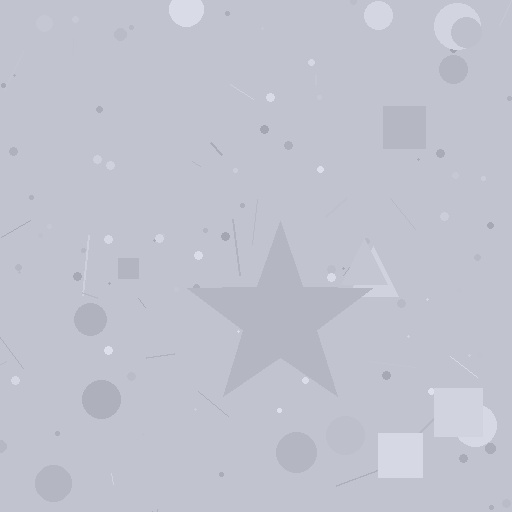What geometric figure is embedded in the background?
A star is embedded in the background.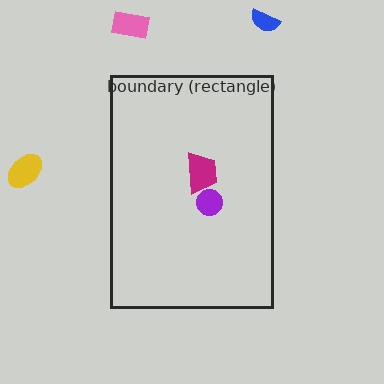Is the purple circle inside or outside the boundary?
Inside.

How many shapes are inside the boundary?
2 inside, 3 outside.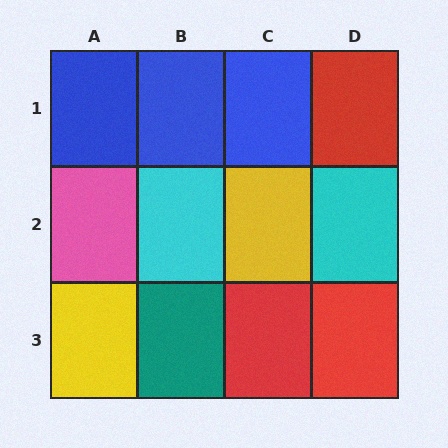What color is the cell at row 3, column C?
Red.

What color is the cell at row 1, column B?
Blue.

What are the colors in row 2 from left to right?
Pink, cyan, yellow, cyan.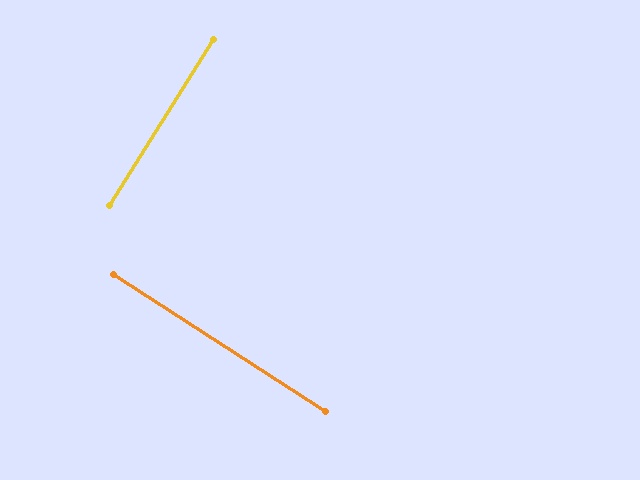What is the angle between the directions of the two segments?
Approximately 89 degrees.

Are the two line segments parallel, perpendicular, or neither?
Perpendicular — they meet at approximately 89°.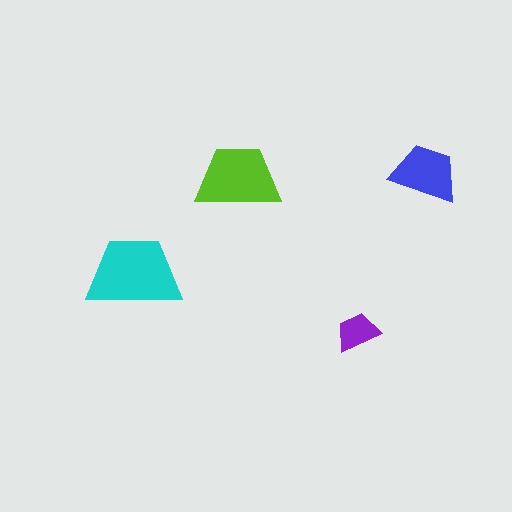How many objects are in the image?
There are 4 objects in the image.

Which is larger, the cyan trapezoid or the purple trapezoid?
The cyan one.